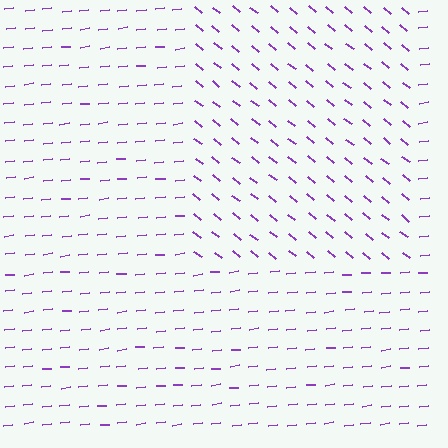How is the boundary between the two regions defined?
The boundary is defined purely by a change in line orientation (approximately 45 degrees difference). All lines are the same color and thickness.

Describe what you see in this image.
The image is filled with small purple line segments. A rectangle region in the image has lines oriented differently from the surrounding lines, creating a visible texture boundary.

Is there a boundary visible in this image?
Yes, there is a texture boundary formed by a change in line orientation.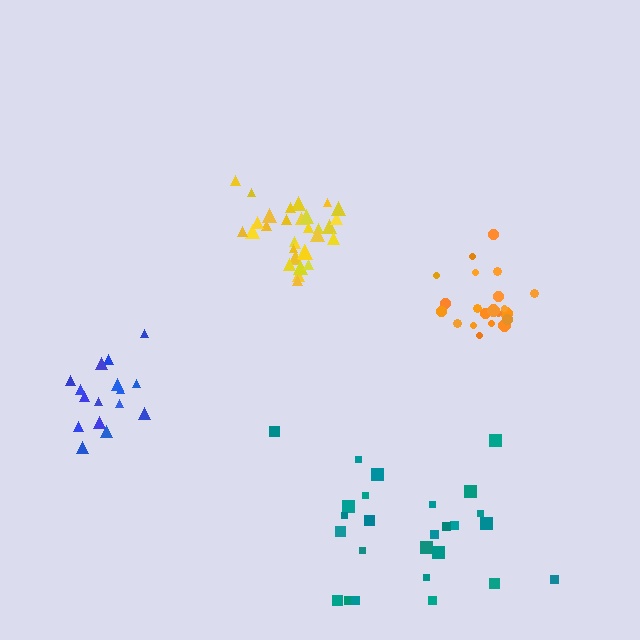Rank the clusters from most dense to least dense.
yellow, orange, blue, teal.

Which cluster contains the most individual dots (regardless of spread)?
Yellow (31).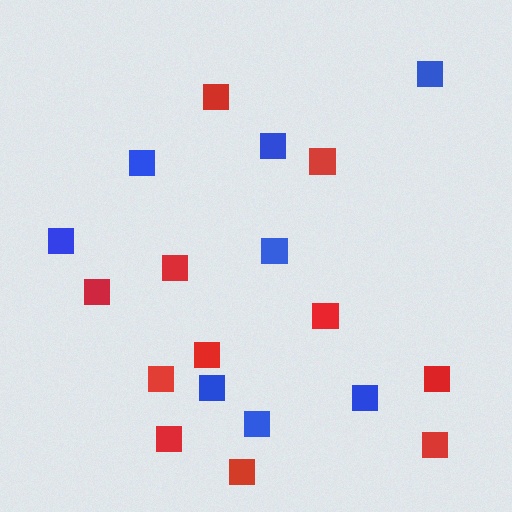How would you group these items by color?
There are 2 groups: one group of red squares (11) and one group of blue squares (8).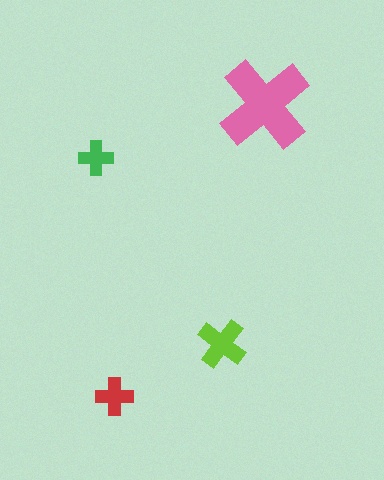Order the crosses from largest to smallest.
the pink one, the lime one, the red one, the green one.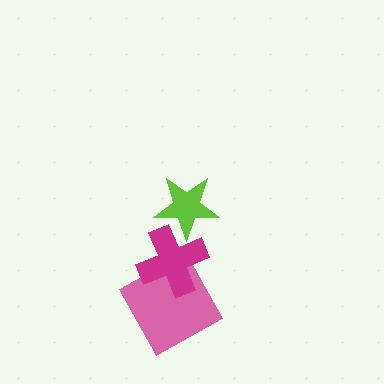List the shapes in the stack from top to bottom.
From top to bottom: the lime star, the magenta cross, the pink square.